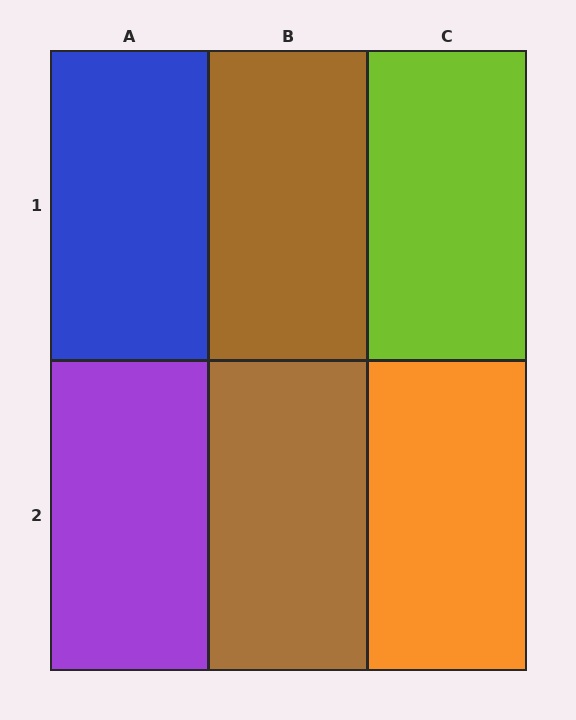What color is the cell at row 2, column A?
Purple.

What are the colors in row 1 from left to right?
Blue, brown, lime.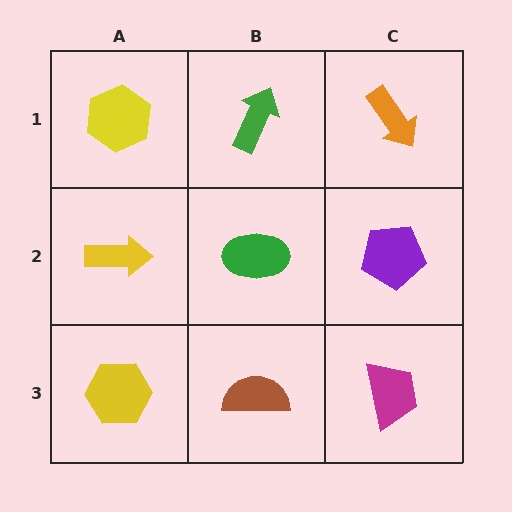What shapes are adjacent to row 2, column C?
An orange arrow (row 1, column C), a magenta trapezoid (row 3, column C), a green ellipse (row 2, column B).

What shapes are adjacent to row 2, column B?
A green arrow (row 1, column B), a brown semicircle (row 3, column B), a yellow arrow (row 2, column A), a purple pentagon (row 2, column C).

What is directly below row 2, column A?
A yellow hexagon.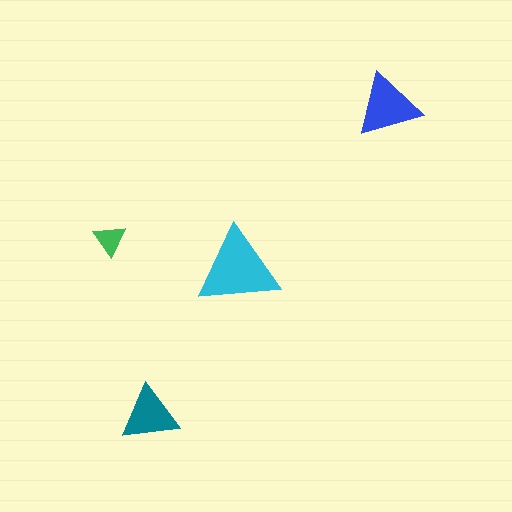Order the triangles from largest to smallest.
the cyan one, the blue one, the teal one, the green one.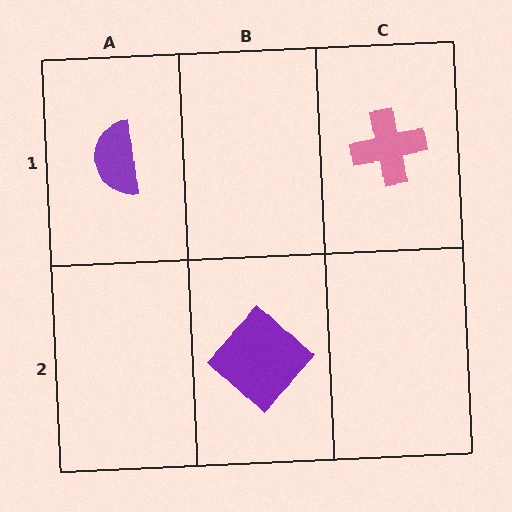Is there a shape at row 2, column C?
No, that cell is empty.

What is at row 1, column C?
A pink cross.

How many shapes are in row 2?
1 shape.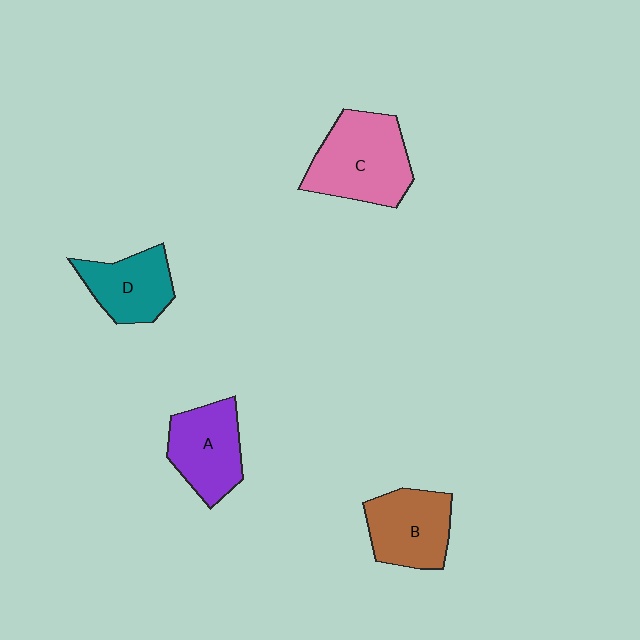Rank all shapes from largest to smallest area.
From largest to smallest: C (pink), B (brown), A (purple), D (teal).